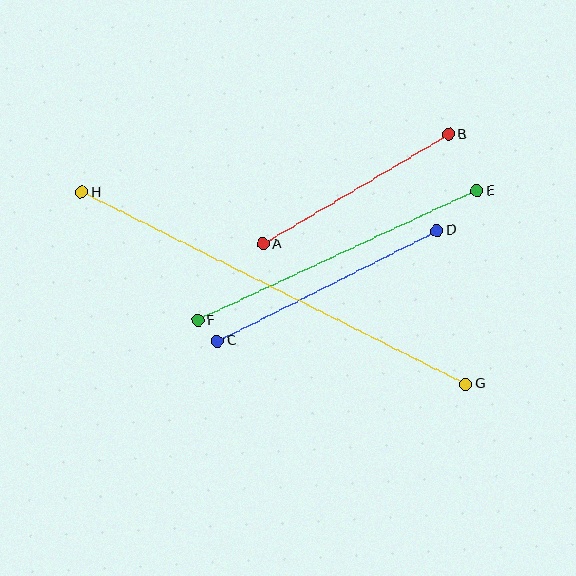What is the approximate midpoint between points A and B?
The midpoint is at approximately (356, 189) pixels.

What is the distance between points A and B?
The distance is approximately 215 pixels.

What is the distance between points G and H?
The distance is approximately 430 pixels.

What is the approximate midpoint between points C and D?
The midpoint is at approximately (327, 286) pixels.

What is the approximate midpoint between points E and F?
The midpoint is at approximately (337, 256) pixels.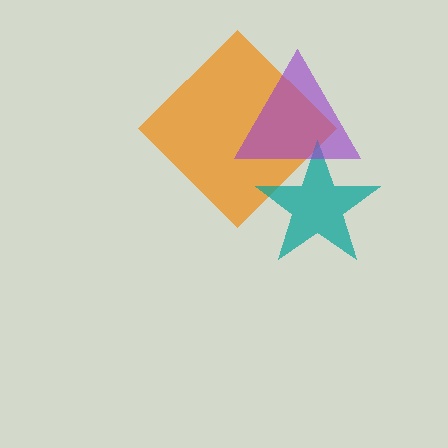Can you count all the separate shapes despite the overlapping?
Yes, there are 3 separate shapes.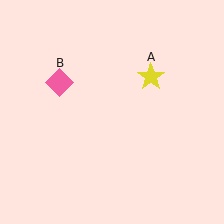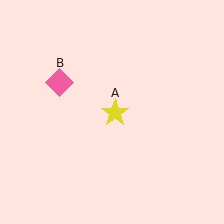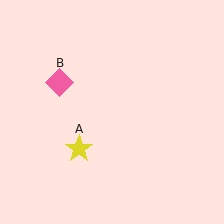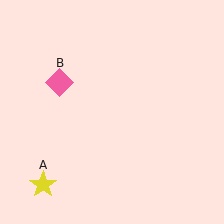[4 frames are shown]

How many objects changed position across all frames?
1 object changed position: yellow star (object A).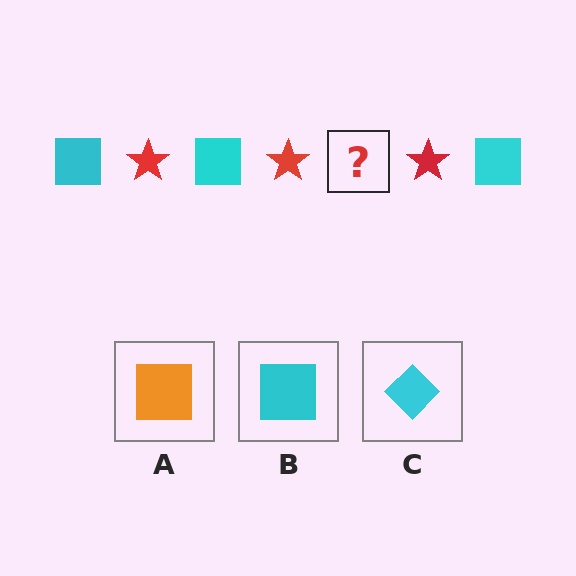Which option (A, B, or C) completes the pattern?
B.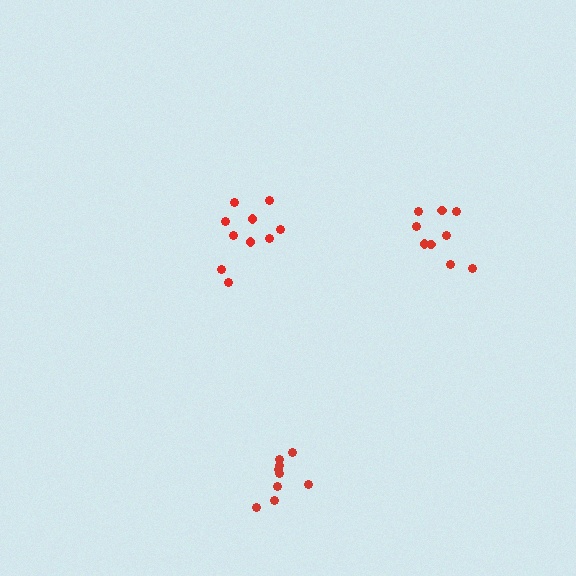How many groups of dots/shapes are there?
There are 3 groups.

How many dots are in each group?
Group 1: 10 dots, Group 2: 9 dots, Group 3: 9 dots (28 total).